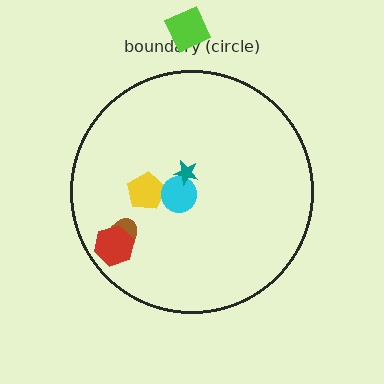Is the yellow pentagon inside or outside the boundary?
Inside.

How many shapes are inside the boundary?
5 inside, 1 outside.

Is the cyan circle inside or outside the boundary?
Inside.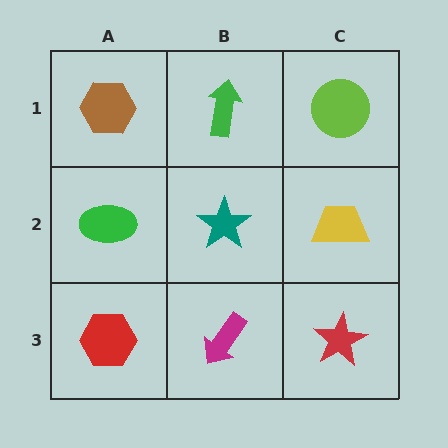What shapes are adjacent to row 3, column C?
A yellow trapezoid (row 2, column C), a magenta arrow (row 3, column B).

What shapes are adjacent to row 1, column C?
A yellow trapezoid (row 2, column C), a green arrow (row 1, column B).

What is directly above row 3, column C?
A yellow trapezoid.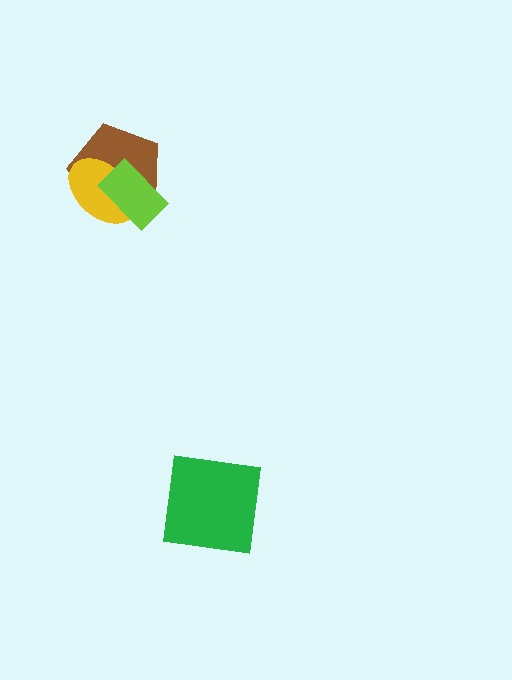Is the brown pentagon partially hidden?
Yes, it is partially covered by another shape.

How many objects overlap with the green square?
0 objects overlap with the green square.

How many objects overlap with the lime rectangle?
2 objects overlap with the lime rectangle.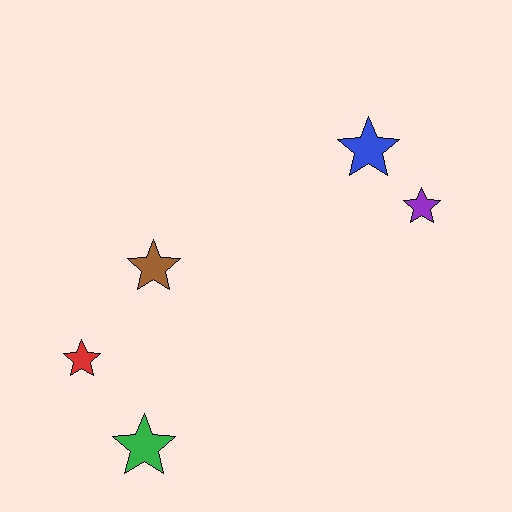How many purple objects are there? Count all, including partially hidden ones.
There is 1 purple object.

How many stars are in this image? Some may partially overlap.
There are 5 stars.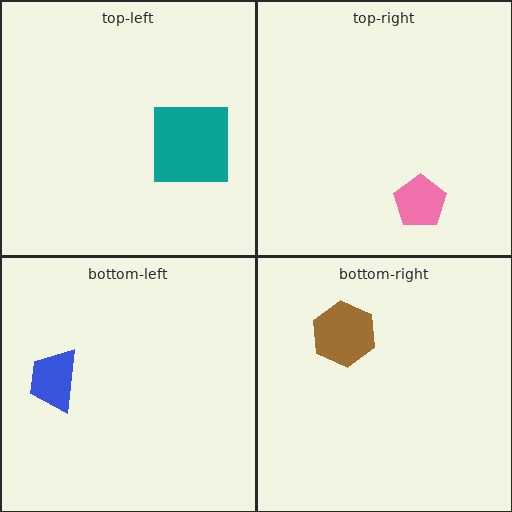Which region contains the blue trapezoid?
The bottom-left region.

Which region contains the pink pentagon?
The top-right region.